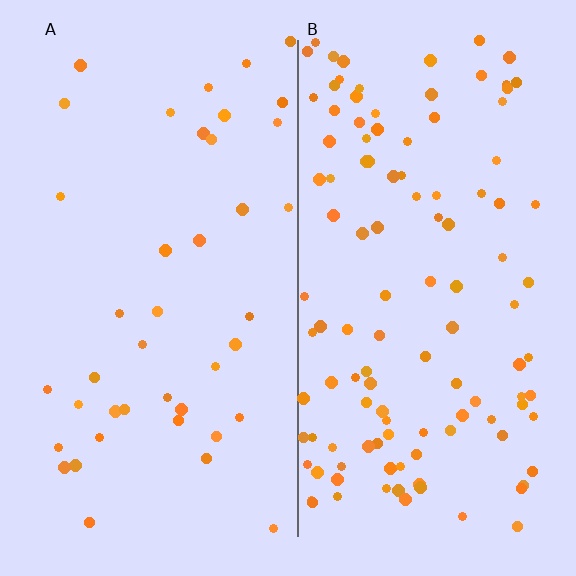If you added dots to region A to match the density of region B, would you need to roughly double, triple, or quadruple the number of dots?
Approximately triple.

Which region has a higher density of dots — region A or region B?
B (the right).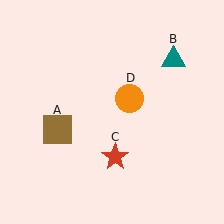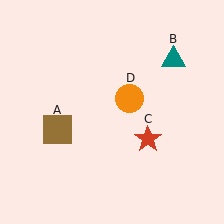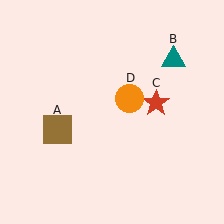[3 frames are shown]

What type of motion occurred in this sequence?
The red star (object C) rotated counterclockwise around the center of the scene.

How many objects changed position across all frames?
1 object changed position: red star (object C).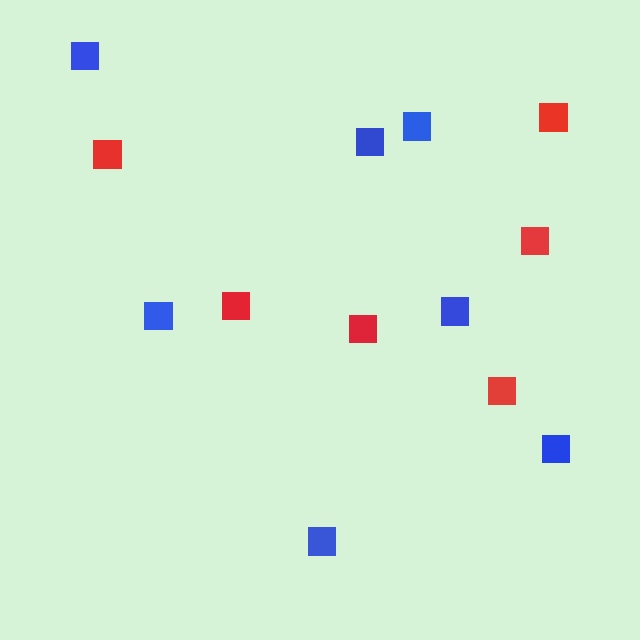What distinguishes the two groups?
There are 2 groups: one group of blue squares (7) and one group of red squares (6).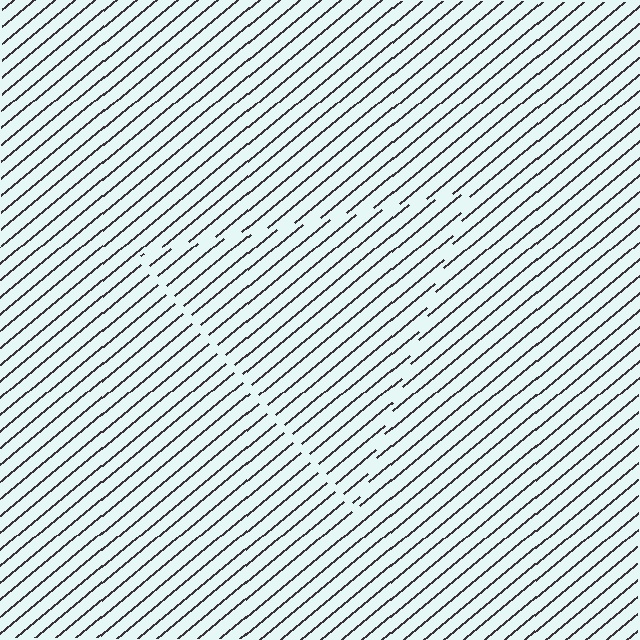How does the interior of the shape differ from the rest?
The interior of the shape contains the same grating, shifted by half a period — the contour is defined by the phase discontinuity where line-ends from the inner and outer gratings abut.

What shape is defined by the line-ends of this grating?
An illusory triangle. The interior of the shape contains the same grating, shifted by half a period — the contour is defined by the phase discontinuity where line-ends from the inner and outer gratings abut.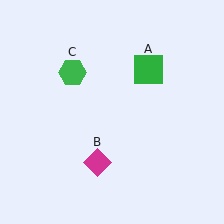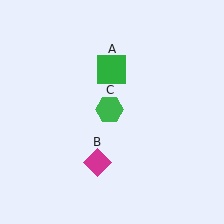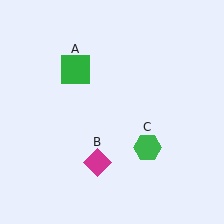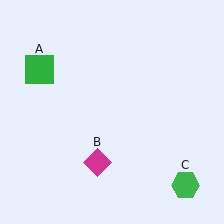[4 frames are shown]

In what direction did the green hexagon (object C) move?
The green hexagon (object C) moved down and to the right.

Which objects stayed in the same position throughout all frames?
Magenta diamond (object B) remained stationary.